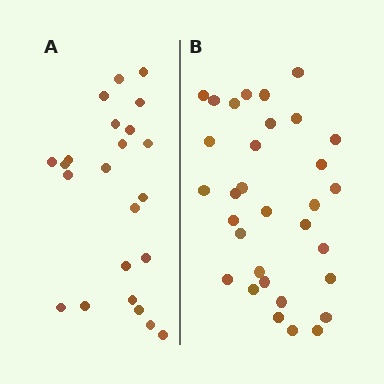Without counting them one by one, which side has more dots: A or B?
Region B (the right region) has more dots.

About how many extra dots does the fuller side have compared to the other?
Region B has roughly 8 or so more dots than region A.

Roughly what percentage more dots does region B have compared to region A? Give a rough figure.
About 40% more.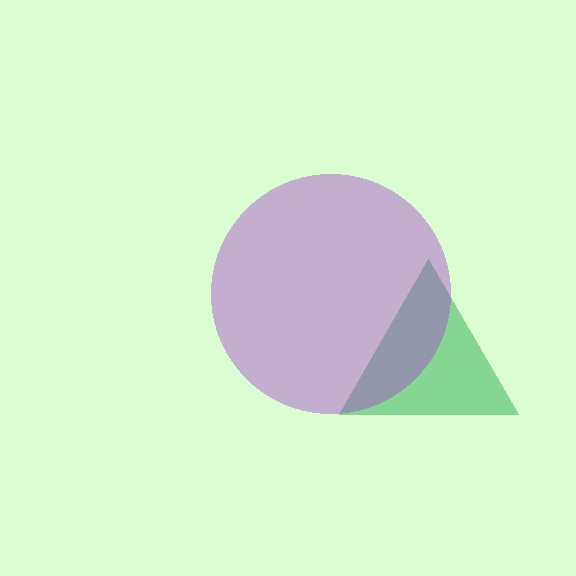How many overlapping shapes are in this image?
There are 2 overlapping shapes in the image.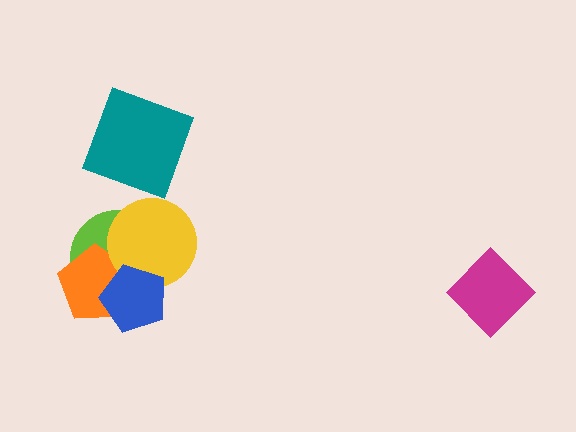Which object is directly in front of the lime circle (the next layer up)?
The orange pentagon is directly in front of the lime circle.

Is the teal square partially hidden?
No, no other shape covers it.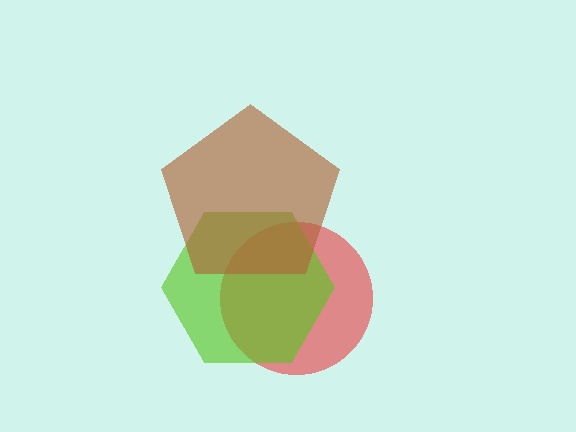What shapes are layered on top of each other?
The layered shapes are: a red circle, a lime hexagon, a brown pentagon.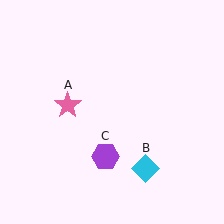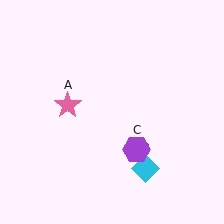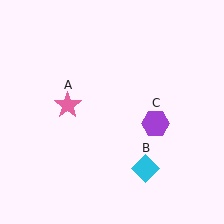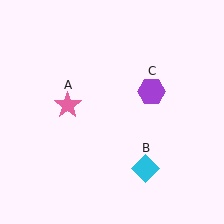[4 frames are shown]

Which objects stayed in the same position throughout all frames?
Pink star (object A) and cyan diamond (object B) remained stationary.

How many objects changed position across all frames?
1 object changed position: purple hexagon (object C).